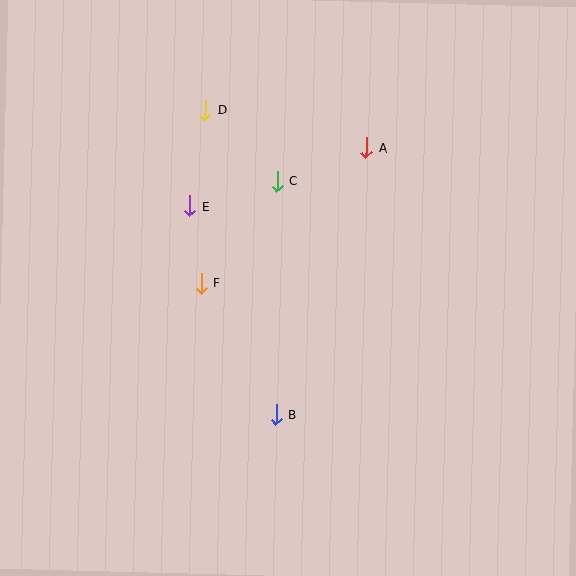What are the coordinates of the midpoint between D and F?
The midpoint between D and F is at (203, 196).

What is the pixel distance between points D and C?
The distance between D and C is 101 pixels.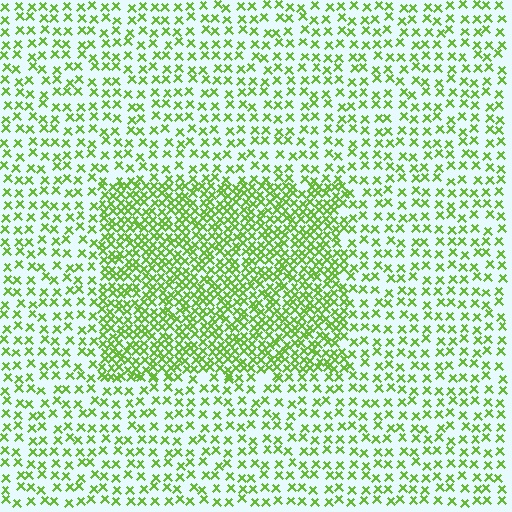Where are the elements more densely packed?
The elements are more densely packed inside the rectangle boundary.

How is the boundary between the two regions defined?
The boundary is defined by a change in element density (approximately 2.2x ratio). All elements are the same color, size, and shape.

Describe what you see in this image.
The image contains small lime elements arranged at two different densities. A rectangle-shaped region is visible where the elements are more densely packed than the surrounding area.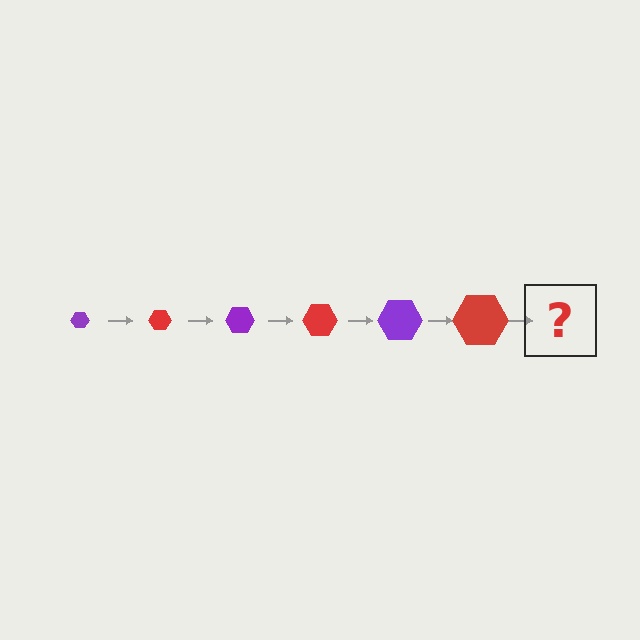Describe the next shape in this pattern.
It should be a purple hexagon, larger than the previous one.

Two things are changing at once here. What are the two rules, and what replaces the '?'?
The two rules are that the hexagon grows larger each step and the color cycles through purple and red. The '?' should be a purple hexagon, larger than the previous one.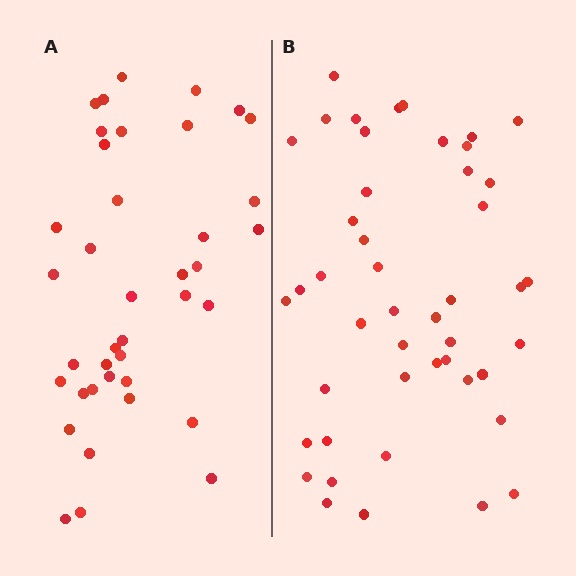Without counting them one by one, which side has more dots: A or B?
Region B (the right region) has more dots.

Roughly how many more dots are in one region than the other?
Region B has roughly 8 or so more dots than region A.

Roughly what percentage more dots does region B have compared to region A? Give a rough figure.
About 20% more.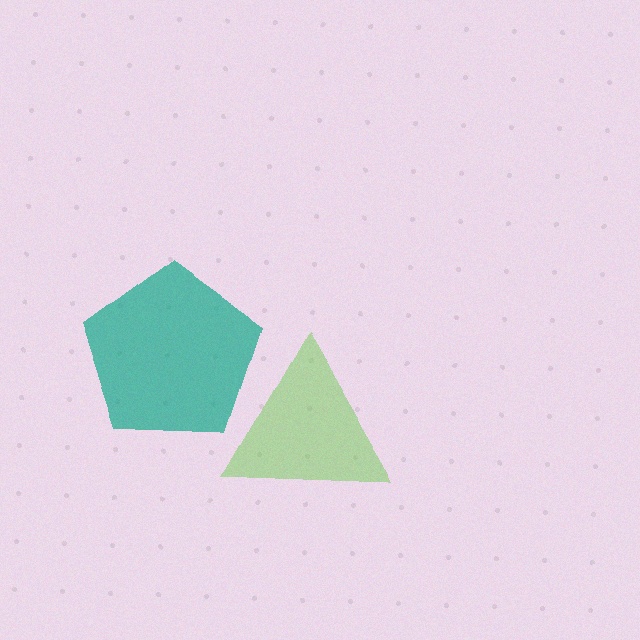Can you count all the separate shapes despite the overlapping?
Yes, there are 2 separate shapes.